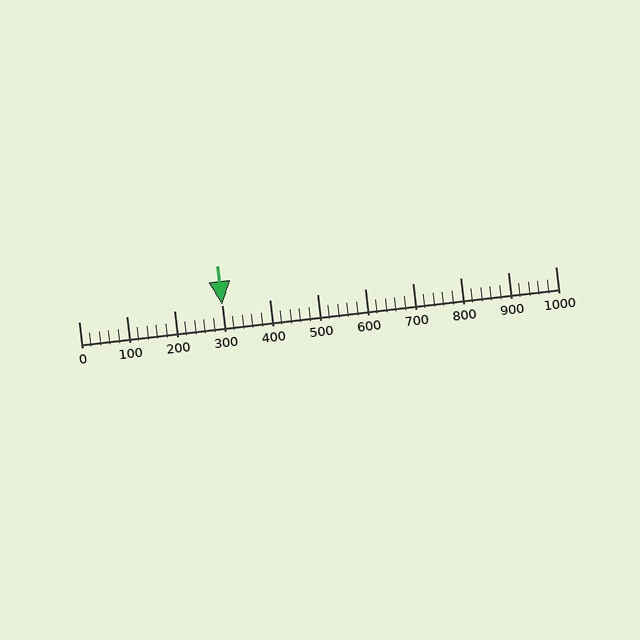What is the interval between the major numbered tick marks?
The major tick marks are spaced 100 units apart.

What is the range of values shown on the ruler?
The ruler shows values from 0 to 1000.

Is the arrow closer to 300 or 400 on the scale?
The arrow is closer to 300.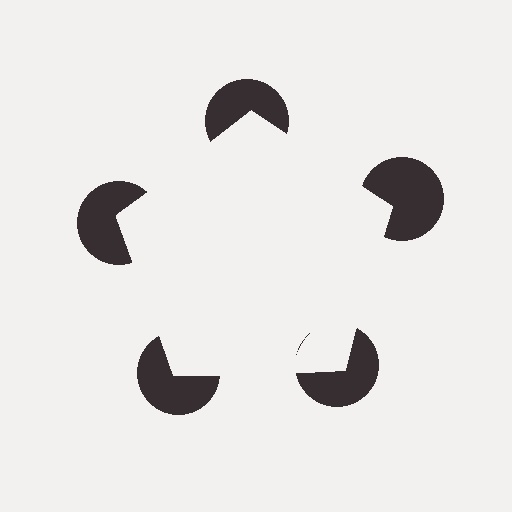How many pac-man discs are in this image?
There are 5 — one at each vertex of the illusory pentagon.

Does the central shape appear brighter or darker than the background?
It typically appears slightly brighter than the background, even though no actual brightness change is drawn.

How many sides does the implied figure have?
5 sides.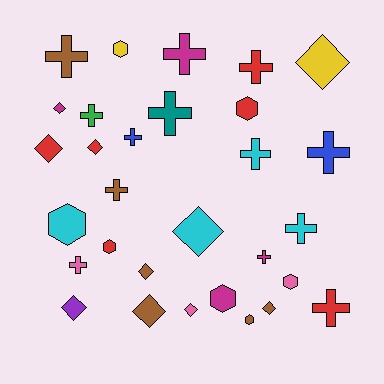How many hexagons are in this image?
There are 7 hexagons.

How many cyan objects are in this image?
There are 4 cyan objects.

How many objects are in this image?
There are 30 objects.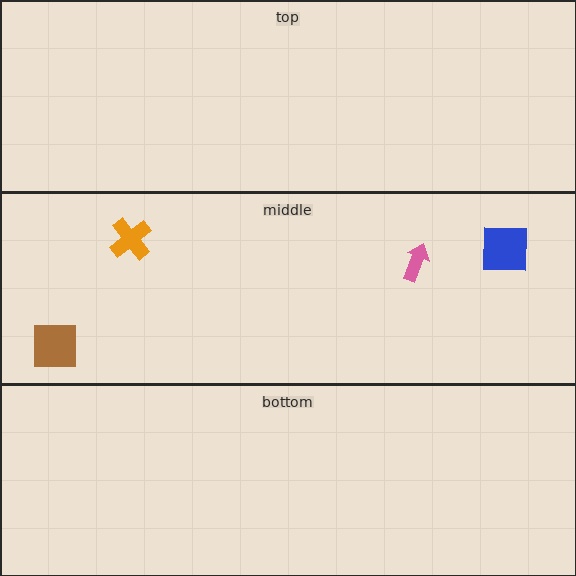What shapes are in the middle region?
The brown square, the orange cross, the blue square, the pink arrow.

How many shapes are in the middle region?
4.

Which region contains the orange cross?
The middle region.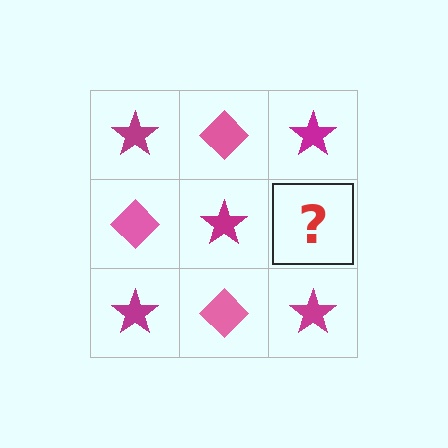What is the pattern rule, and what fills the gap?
The rule is that it alternates magenta star and pink diamond in a checkerboard pattern. The gap should be filled with a pink diamond.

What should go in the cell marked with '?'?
The missing cell should contain a pink diamond.